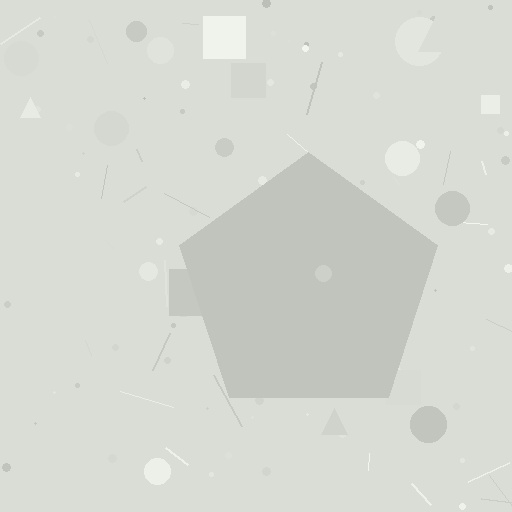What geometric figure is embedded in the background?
A pentagon is embedded in the background.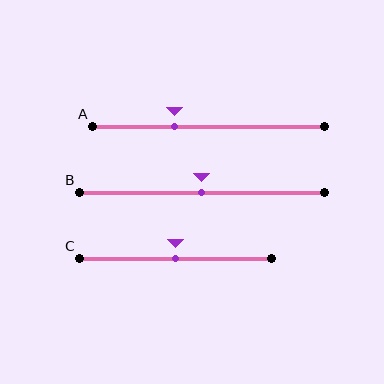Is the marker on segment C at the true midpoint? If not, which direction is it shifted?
Yes, the marker on segment C is at the true midpoint.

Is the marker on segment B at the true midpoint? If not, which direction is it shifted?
Yes, the marker on segment B is at the true midpoint.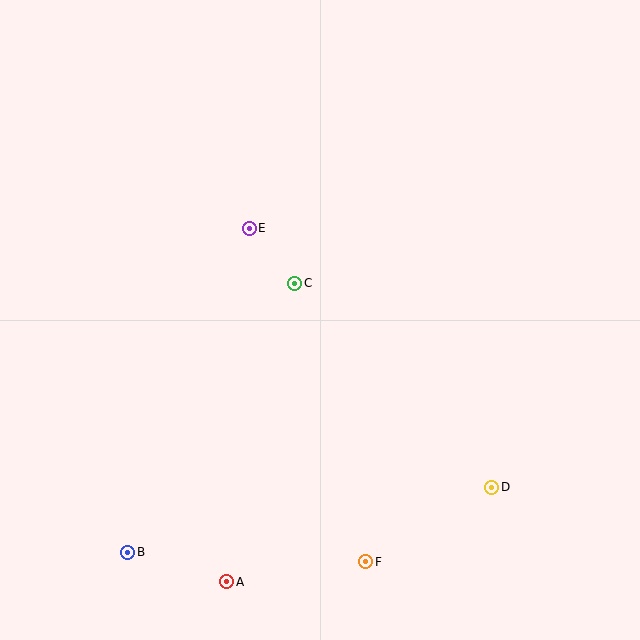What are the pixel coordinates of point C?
Point C is at (295, 283).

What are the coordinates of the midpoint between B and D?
The midpoint between B and D is at (310, 520).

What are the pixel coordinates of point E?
Point E is at (249, 228).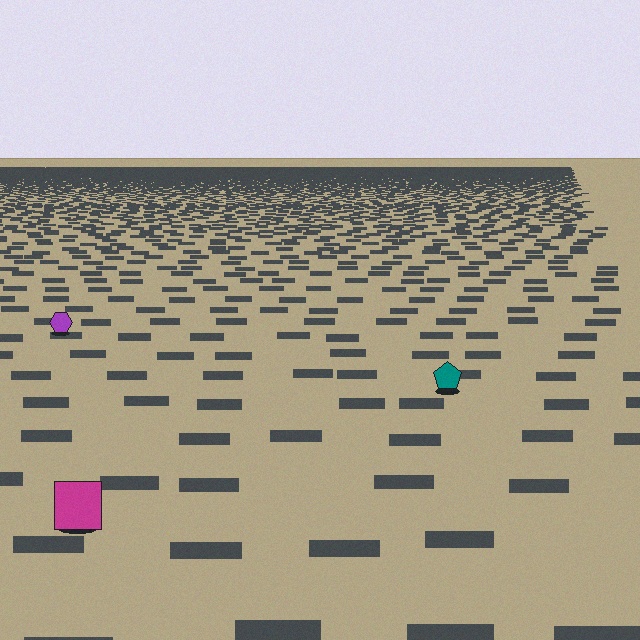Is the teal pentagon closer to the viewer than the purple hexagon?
Yes. The teal pentagon is closer — you can tell from the texture gradient: the ground texture is coarser near it.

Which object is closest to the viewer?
The magenta square is closest. The texture marks near it are larger and more spread out.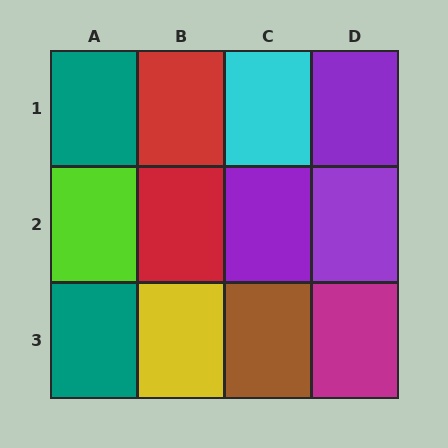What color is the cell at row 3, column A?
Teal.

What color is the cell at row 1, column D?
Purple.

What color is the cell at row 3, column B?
Yellow.